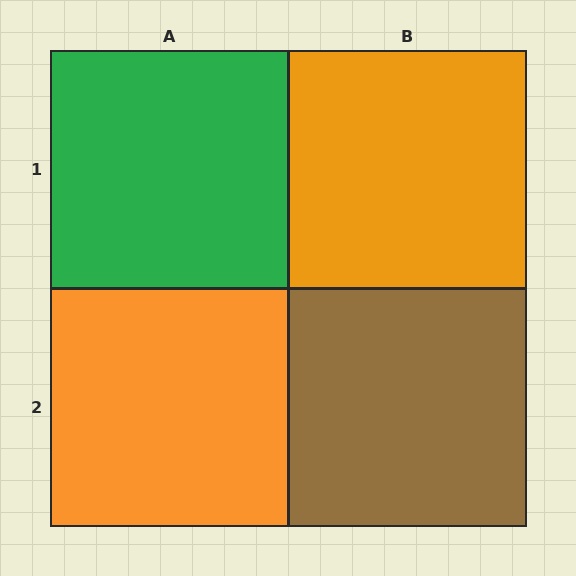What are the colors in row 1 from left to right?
Green, orange.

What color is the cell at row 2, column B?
Brown.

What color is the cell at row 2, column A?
Orange.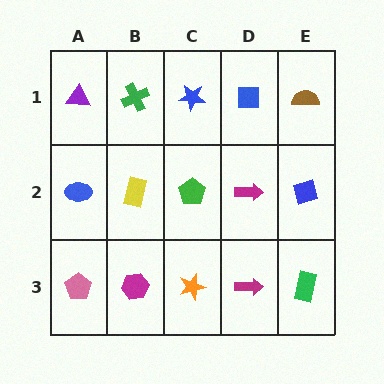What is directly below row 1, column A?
A blue ellipse.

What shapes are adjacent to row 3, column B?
A yellow rectangle (row 2, column B), a pink pentagon (row 3, column A), an orange star (row 3, column C).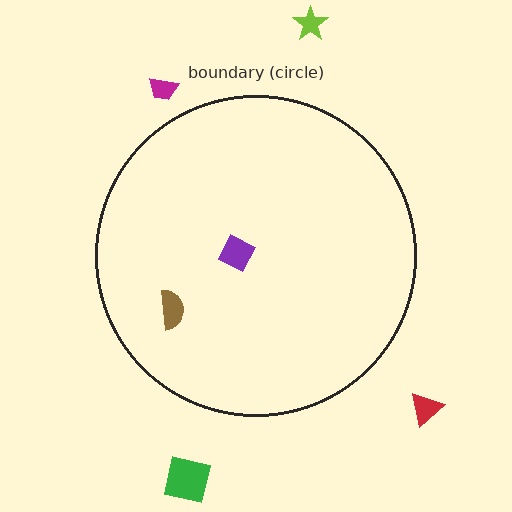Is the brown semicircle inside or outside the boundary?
Inside.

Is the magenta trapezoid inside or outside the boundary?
Outside.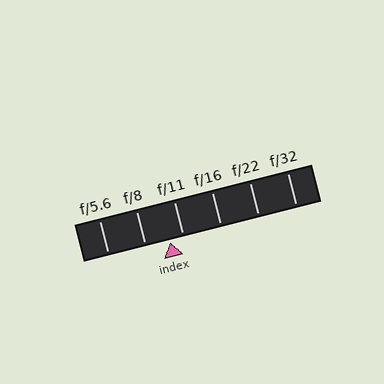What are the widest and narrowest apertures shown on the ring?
The widest aperture shown is f/5.6 and the narrowest is f/32.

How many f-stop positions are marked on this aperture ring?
There are 6 f-stop positions marked.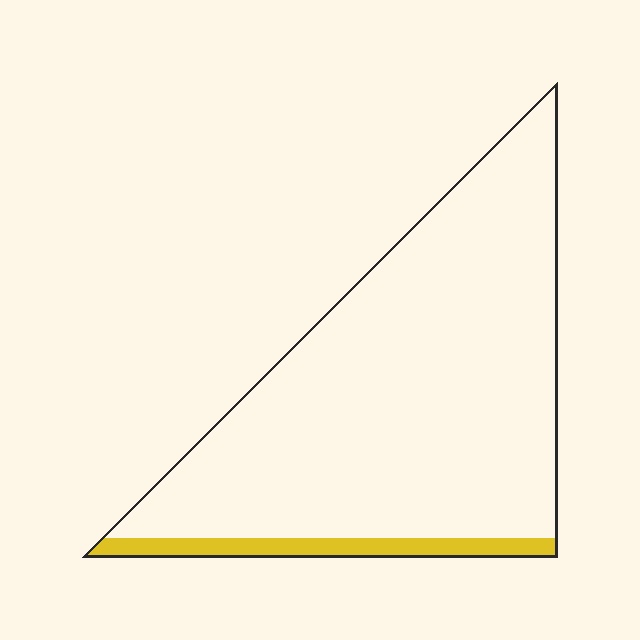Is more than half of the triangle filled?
No.